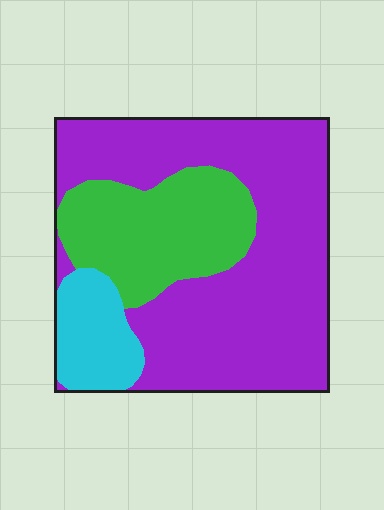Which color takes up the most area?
Purple, at roughly 65%.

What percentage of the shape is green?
Green takes up between a quarter and a half of the shape.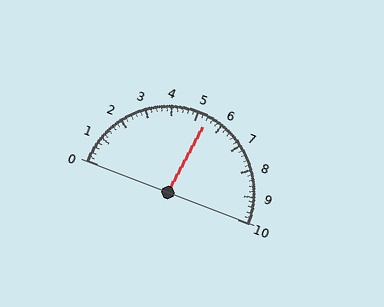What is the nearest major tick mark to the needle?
The nearest major tick mark is 5.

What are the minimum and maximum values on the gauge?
The gauge ranges from 0 to 10.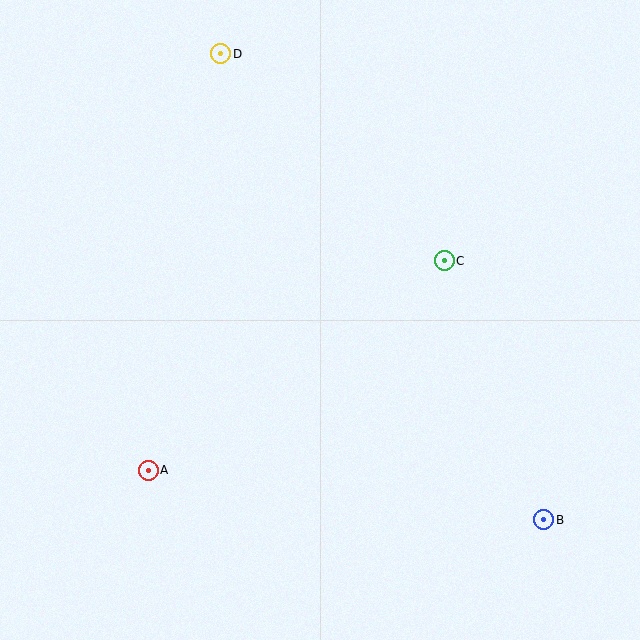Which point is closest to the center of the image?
Point C at (444, 261) is closest to the center.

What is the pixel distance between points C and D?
The distance between C and D is 305 pixels.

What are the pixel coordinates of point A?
Point A is at (148, 470).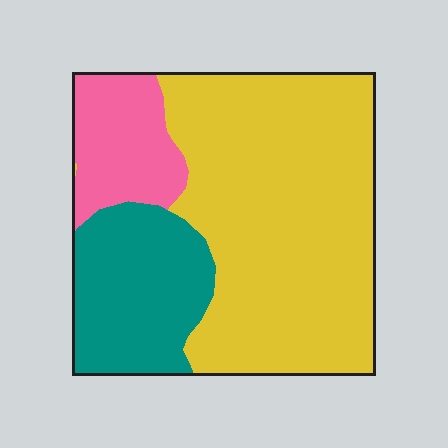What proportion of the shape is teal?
Teal takes up about one quarter (1/4) of the shape.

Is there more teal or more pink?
Teal.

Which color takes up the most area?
Yellow, at roughly 60%.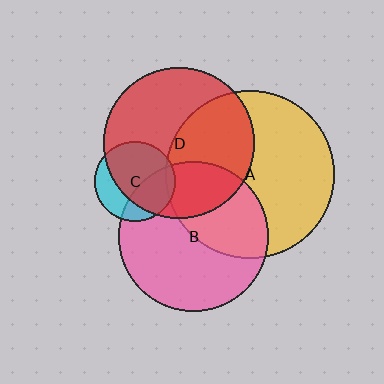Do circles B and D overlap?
Yes.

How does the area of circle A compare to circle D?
Approximately 1.2 times.